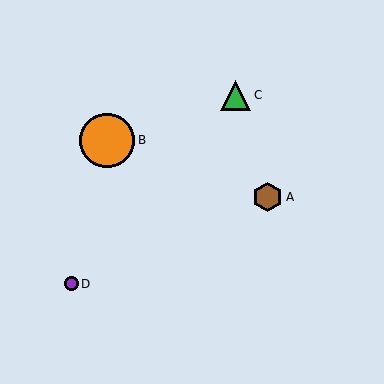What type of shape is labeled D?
Shape D is a purple circle.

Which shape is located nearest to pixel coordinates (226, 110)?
The green triangle (labeled C) at (236, 95) is nearest to that location.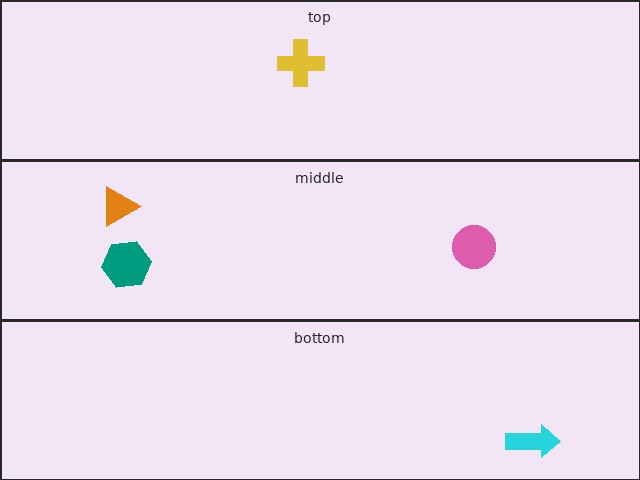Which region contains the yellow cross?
The top region.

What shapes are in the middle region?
The orange triangle, the teal hexagon, the pink circle.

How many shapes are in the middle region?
3.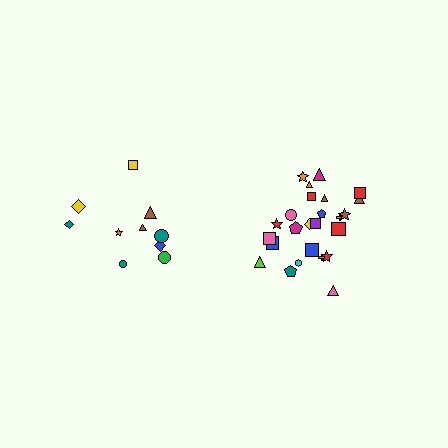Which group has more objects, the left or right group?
The right group.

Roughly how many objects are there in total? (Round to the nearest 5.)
Roughly 35 objects in total.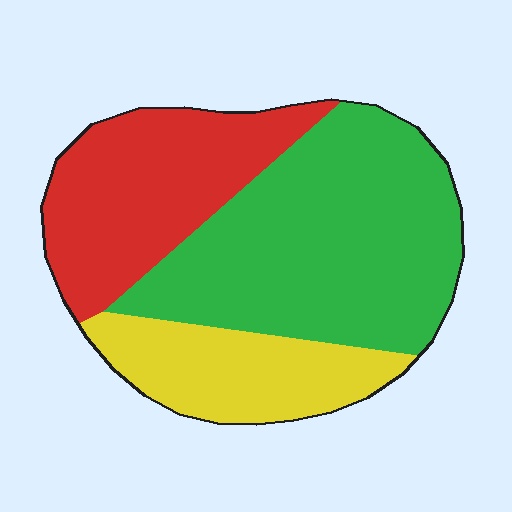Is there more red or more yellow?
Red.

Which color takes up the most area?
Green, at roughly 50%.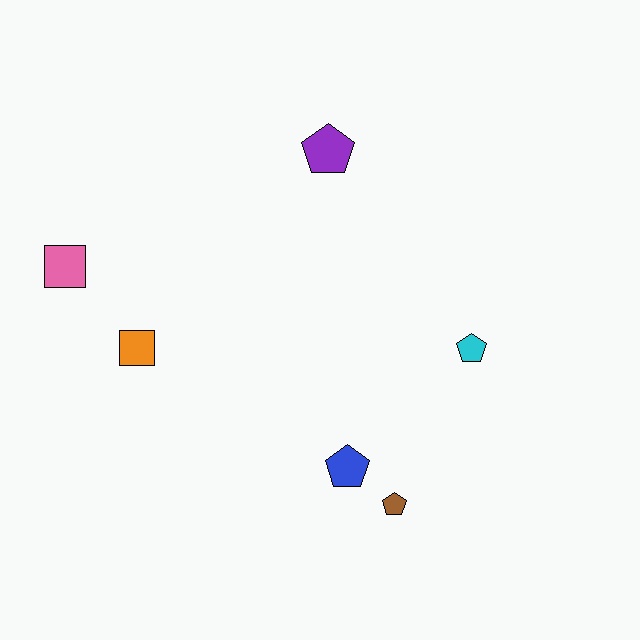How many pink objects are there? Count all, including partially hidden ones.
There is 1 pink object.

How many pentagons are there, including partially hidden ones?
There are 4 pentagons.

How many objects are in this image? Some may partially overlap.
There are 6 objects.